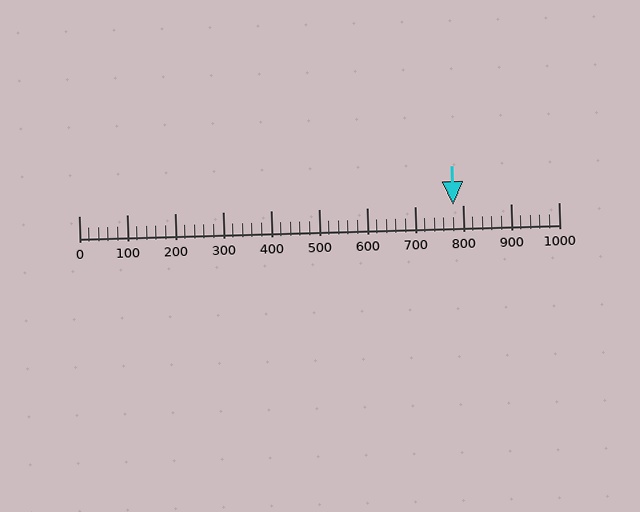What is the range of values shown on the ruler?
The ruler shows values from 0 to 1000.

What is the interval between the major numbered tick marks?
The major tick marks are spaced 100 units apart.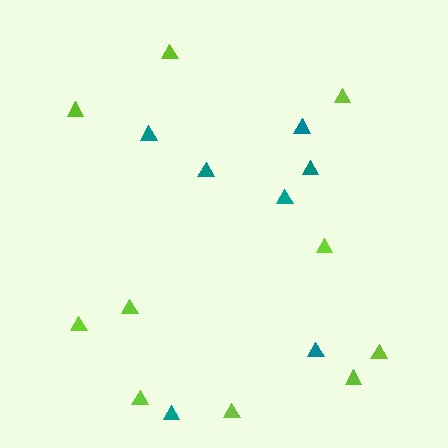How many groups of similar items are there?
There are 2 groups: one group of teal triangles (7) and one group of lime triangles (10).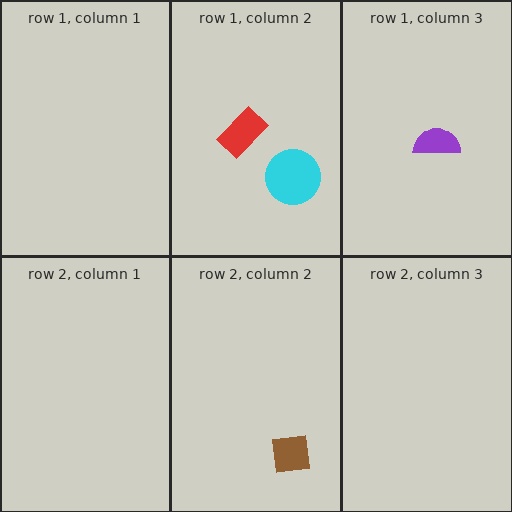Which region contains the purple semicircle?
The row 1, column 3 region.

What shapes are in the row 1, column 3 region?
The purple semicircle.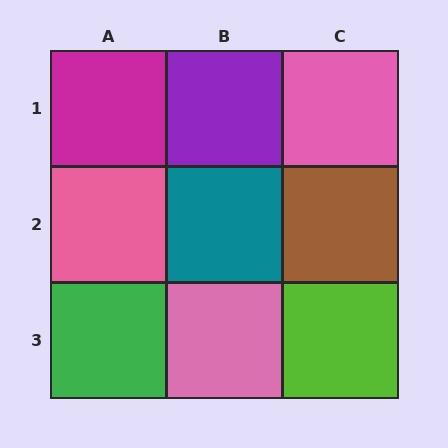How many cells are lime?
1 cell is lime.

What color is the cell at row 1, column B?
Purple.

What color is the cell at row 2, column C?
Brown.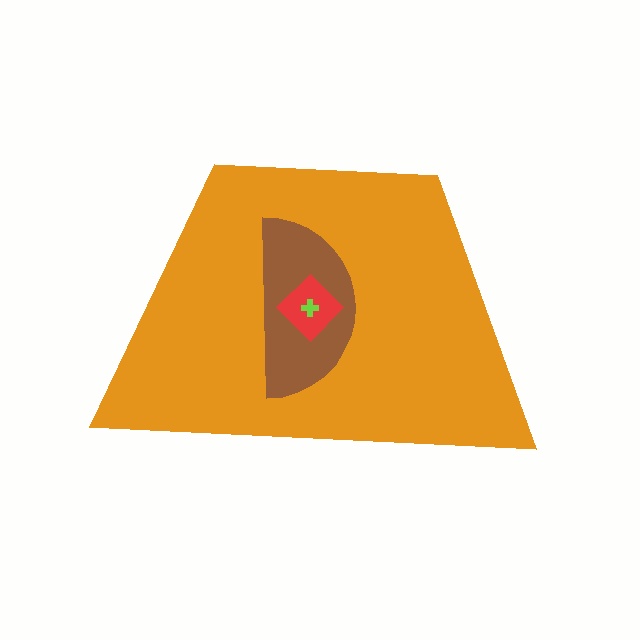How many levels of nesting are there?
4.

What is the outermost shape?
The orange trapezoid.